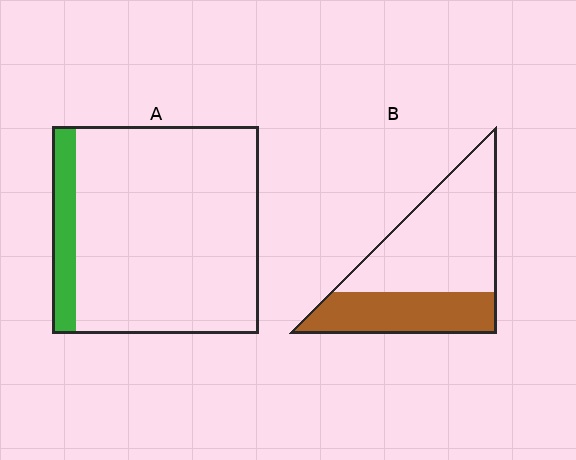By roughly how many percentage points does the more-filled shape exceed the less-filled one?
By roughly 25 percentage points (B over A).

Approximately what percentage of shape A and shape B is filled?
A is approximately 10% and B is approximately 35%.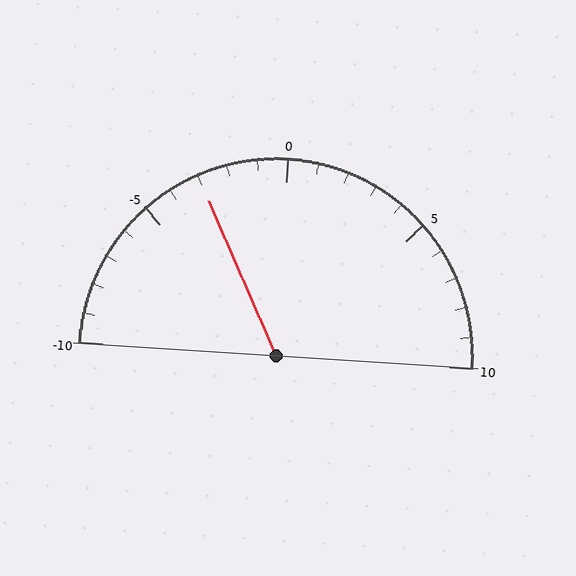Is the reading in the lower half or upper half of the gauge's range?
The reading is in the lower half of the range (-10 to 10).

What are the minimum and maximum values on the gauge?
The gauge ranges from -10 to 10.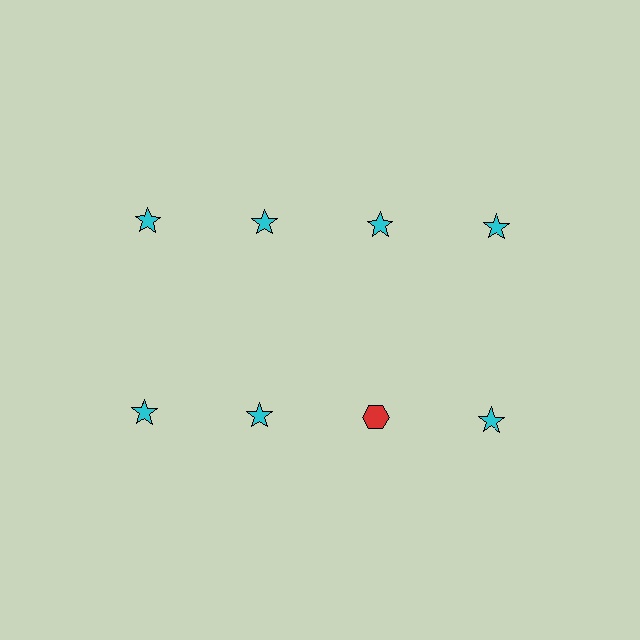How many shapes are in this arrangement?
There are 8 shapes arranged in a grid pattern.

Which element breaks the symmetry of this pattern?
The red hexagon in the second row, center column breaks the symmetry. All other shapes are cyan stars.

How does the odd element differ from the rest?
It differs in both color (red instead of cyan) and shape (hexagon instead of star).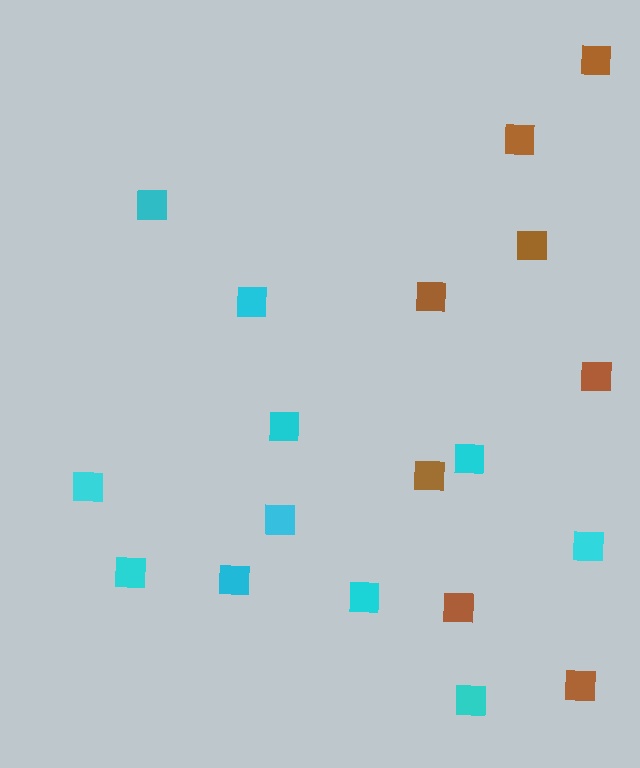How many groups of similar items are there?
There are 2 groups: one group of brown squares (8) and one group of cyan squares (11).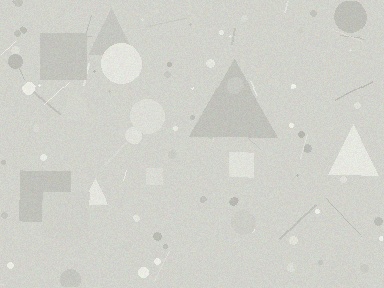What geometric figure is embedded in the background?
A triangle is embedded in the background.